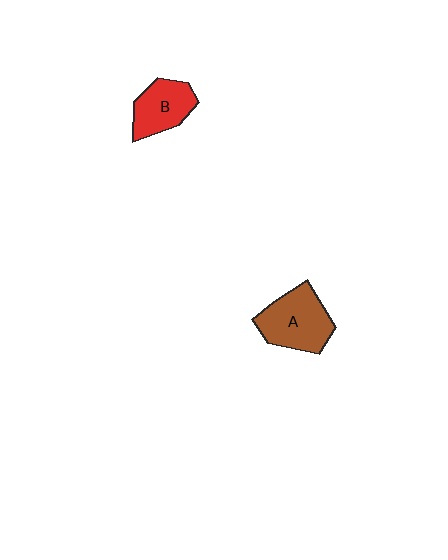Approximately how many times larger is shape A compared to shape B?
Approximately 1.3 times.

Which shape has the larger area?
Shape A (brown).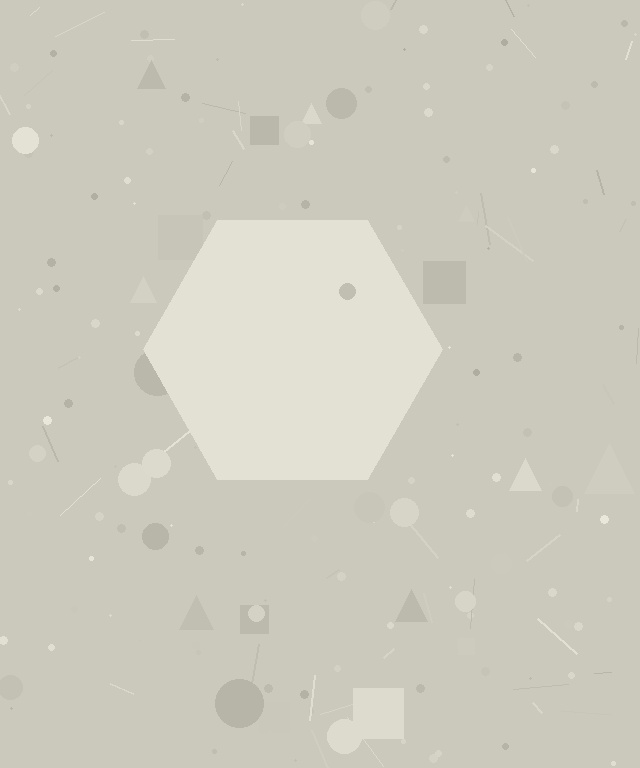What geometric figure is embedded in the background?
A hexagon is embedded in the background.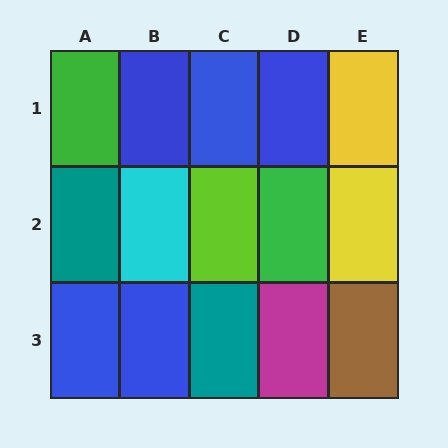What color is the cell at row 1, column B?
Blue.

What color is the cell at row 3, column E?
Brown.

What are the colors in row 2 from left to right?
Teal, cyan, lime, green, yellow.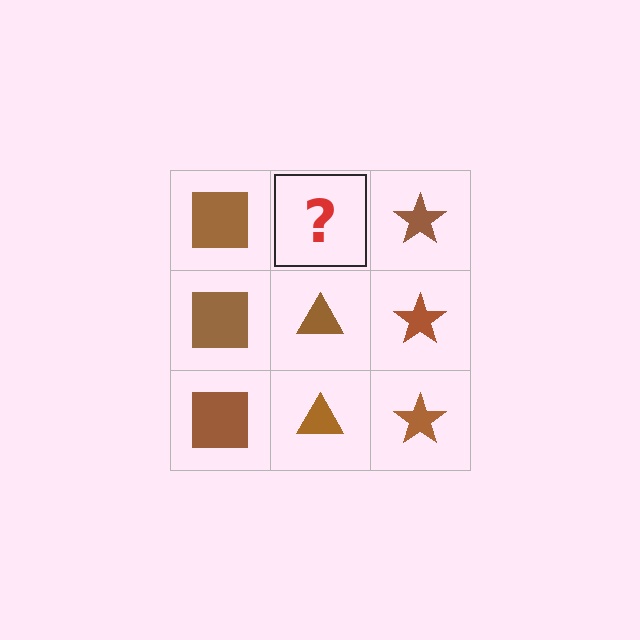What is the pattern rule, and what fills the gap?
The rule is that each column has a consistent shape. The gap should be filled with a brown triangle.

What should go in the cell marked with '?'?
The missing cell should contain a brown triangle.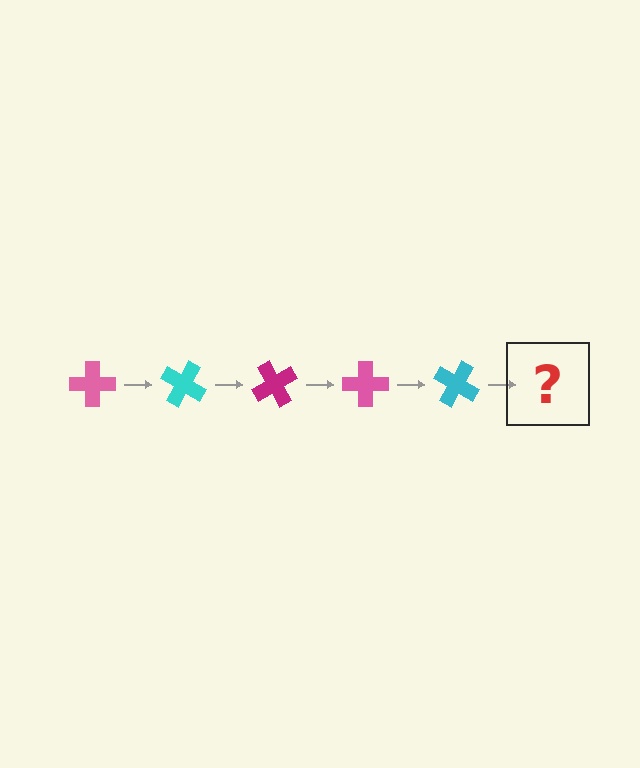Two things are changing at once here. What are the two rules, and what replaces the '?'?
The two rules are that it rotates 30 degrees each step and the color cycles through pink, cyan, and magenta. The '?' should be a magenta cross, rotated 150 degrees from the start.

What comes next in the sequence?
The next element should be a magenta cross, rotated 150 degrees from the start.